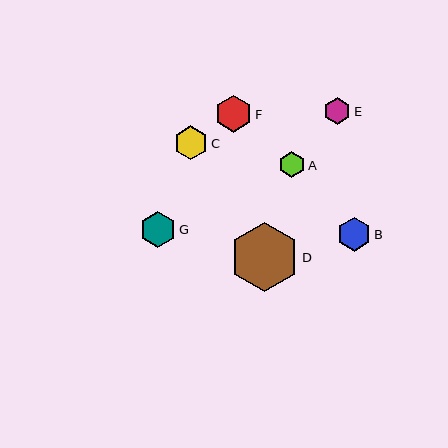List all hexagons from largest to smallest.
From largest to smallest: D, F, G, C, B, E, A.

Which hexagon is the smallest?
Hexagon A is the smallest with a size of approximately 25 pixels.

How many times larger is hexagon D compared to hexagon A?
Hexagon D is approximately 2.7 times the size of hexagon A.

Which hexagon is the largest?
Hexagon D is the largest with a size of approximately 69 pixels.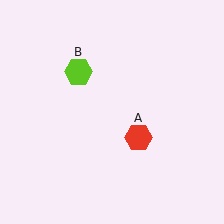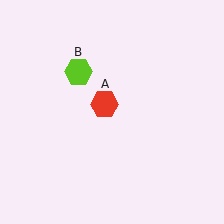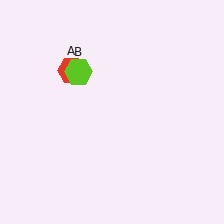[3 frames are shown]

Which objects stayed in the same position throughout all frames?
Lime hexagon (object B) remained stationary.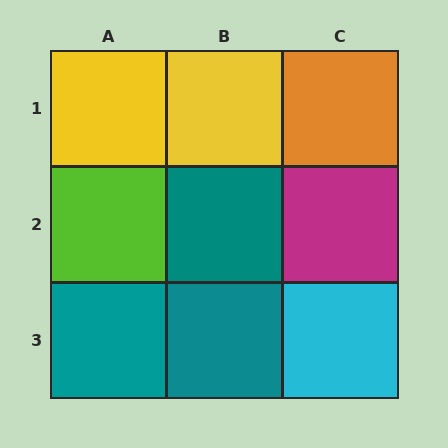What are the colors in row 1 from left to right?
Yellow, yellow, orange.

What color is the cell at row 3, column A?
Teal.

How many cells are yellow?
2 cells are yellow.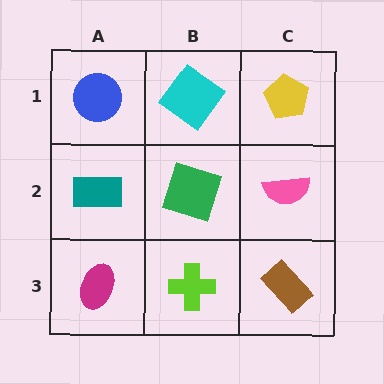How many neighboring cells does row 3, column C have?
2.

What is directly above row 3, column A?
A teal rectangle.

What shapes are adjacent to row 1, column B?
A green square (row 2, column B), a blue circle (row 1, column A), a yellow pentagon (row 1, column C).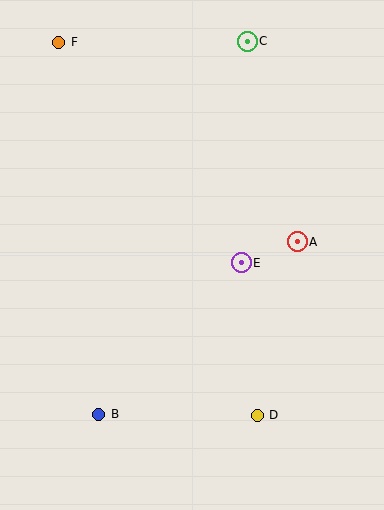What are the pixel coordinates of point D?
Point D is at (257, 415).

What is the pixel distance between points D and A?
The distance between D and A is 178 pixels.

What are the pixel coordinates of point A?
Point A is at (297, 242).